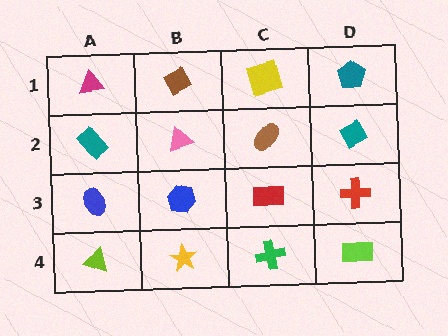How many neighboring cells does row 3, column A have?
3.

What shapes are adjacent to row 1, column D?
A teal diamond (row 2, column D), a yellow square (row 1, column C).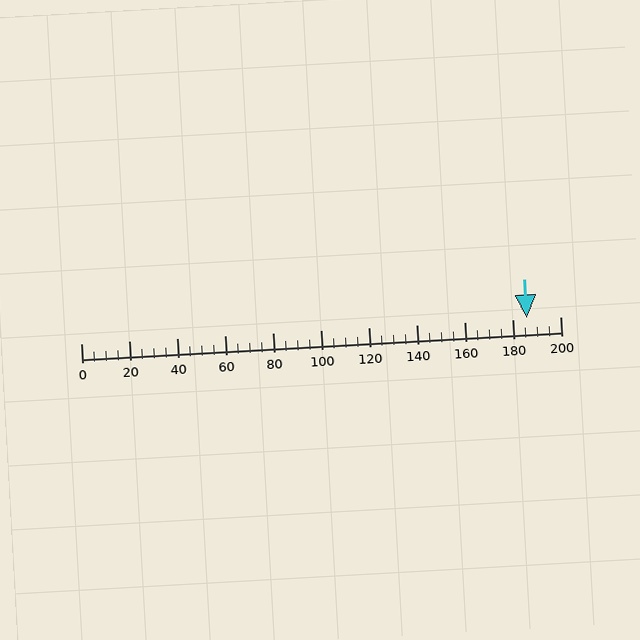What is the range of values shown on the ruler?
The ruler shows values from 0 to 200.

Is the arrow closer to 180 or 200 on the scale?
The arrow is closer to 180.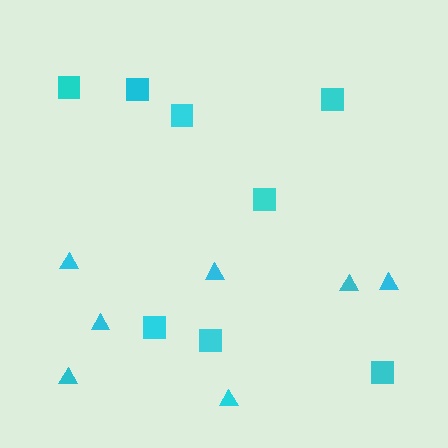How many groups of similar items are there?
There are 2 groups: one group of squares (8) and one group of triangles (7).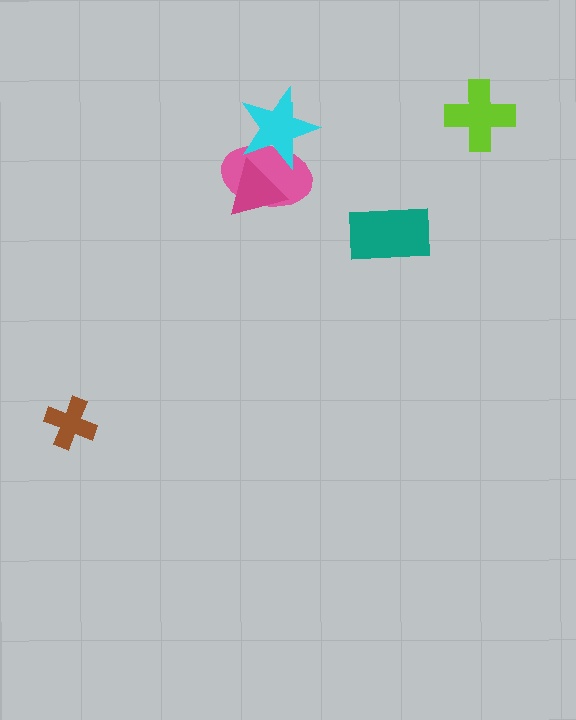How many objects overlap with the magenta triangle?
2 objects overlap with the magenta triangle.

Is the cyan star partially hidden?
Yes, it is partially covered by another shape.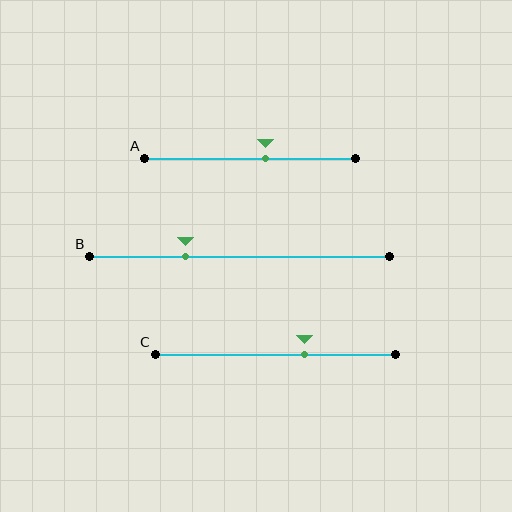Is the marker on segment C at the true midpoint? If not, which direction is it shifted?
No, the marker on segment C is shifted to the right by about 12% of the segment length.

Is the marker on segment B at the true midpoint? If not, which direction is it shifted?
No, the marker on segment B is shifted to the left by about 18% of the segment length.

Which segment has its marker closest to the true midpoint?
Segment A has its marker closest to the true midpoint.